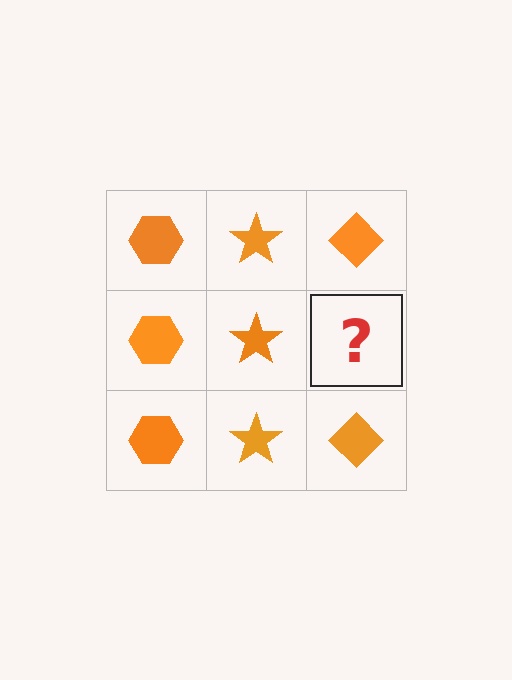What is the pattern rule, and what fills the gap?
The rule is that each column has a consistent shape. The gap should be filled with an orange diamond.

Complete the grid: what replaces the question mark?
The question mark should be replaced with an orange diamond.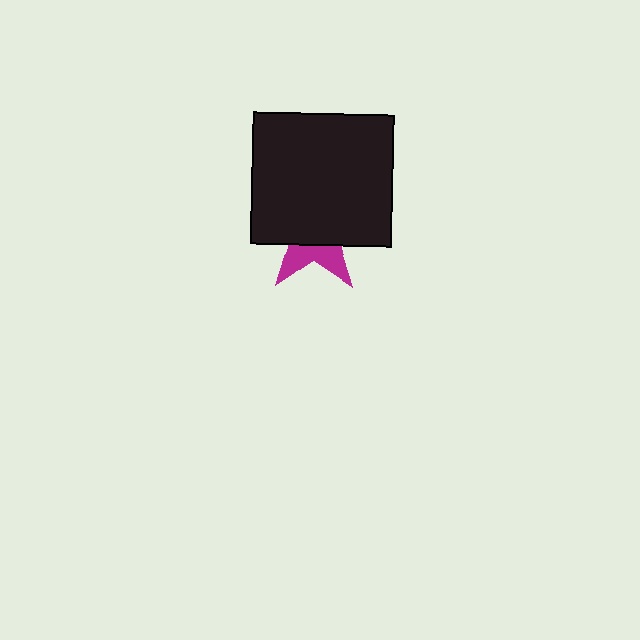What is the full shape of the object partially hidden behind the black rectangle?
The partially hidden object is a magenta star.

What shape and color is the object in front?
The object in front is a black rectangle.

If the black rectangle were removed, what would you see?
You would see the complete magenta star.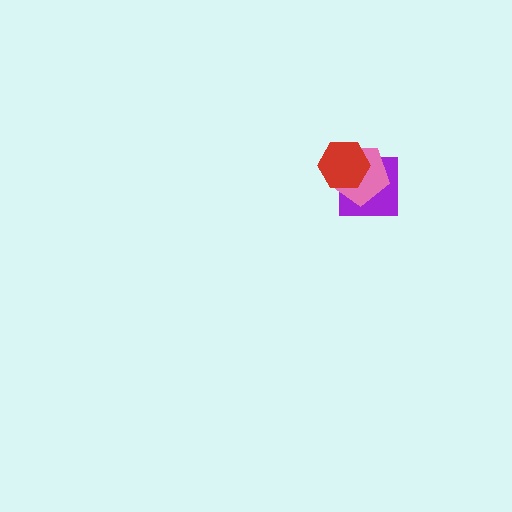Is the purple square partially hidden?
Yes, it is partially covered by another shape.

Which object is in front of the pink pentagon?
The red hexagon is in front of the pink pentagon.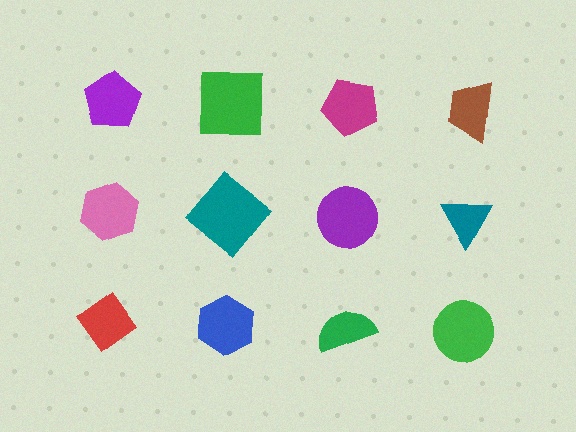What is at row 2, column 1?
A pink hexagon.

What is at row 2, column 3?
A purple circle.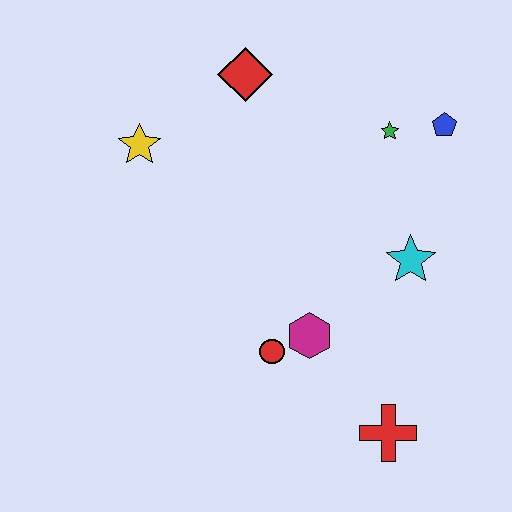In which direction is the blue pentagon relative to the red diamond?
The blue pentagon is to the right of the red diamond.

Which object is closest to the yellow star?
The red diamond is closest to the yellow star.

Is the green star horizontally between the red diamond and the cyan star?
Yes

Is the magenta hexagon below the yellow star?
Yes